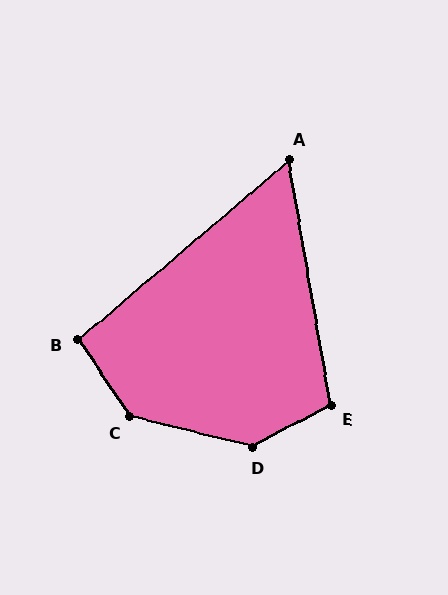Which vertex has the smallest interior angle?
A, at approximately 59 degrees.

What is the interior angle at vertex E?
Approximately 108 degrees (obtuse).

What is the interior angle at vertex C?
Approximately 138 degrees (obtuse).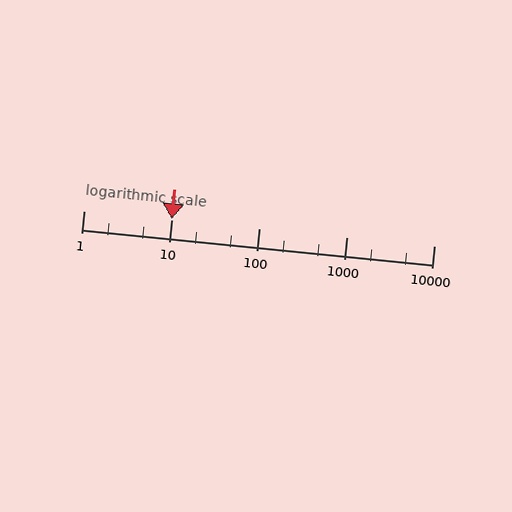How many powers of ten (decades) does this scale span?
The scale spans 4 decades, from 1 to 10000.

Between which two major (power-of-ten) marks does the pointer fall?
The pointer is between 10 and 100.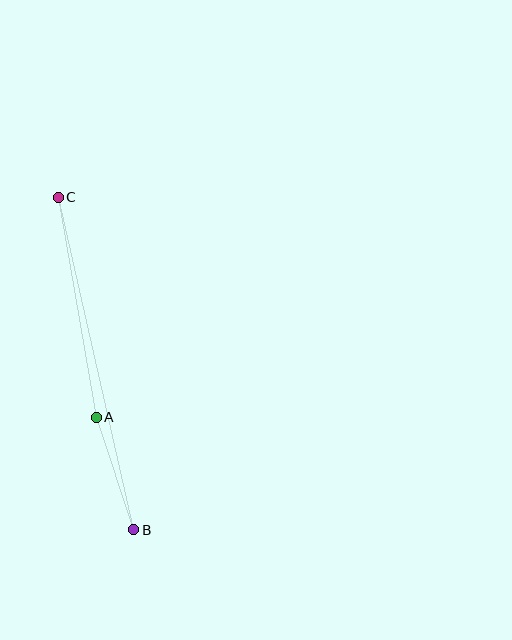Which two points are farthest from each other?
Points B and C are farthest from each other.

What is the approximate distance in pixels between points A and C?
The distance between A and C is approximately 223 pixels.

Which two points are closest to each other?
Points A and B are closest to each other.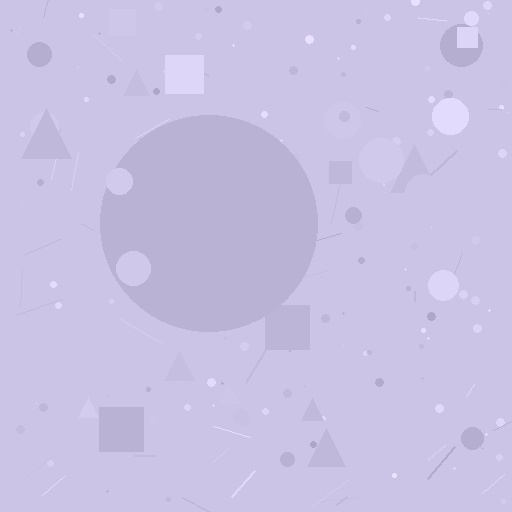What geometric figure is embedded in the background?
A circle is embedded in the background.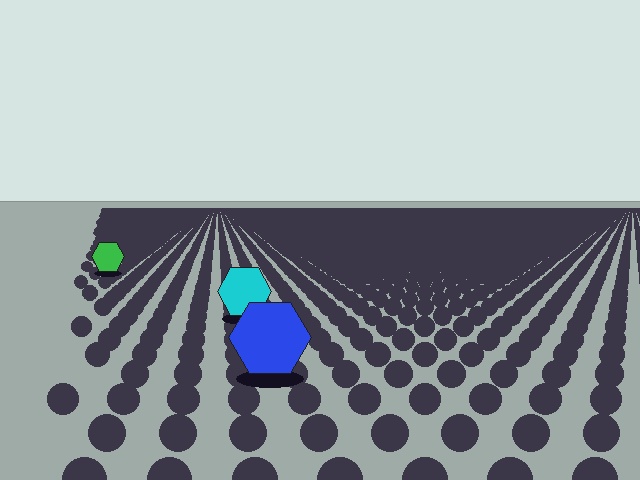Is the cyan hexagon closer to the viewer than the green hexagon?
Yes. The cyan hexagon is closer — you can tell from the texture gradient: the ground texture is coarser near it.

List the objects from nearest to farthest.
From nearest to farthest: the blue hexagon, the cyan hexagon, the green hexagon.